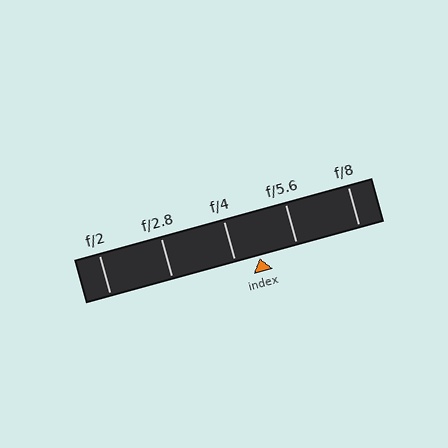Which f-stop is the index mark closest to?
The index mark is closest to f/4.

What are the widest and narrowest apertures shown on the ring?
The widest aperture shown is f/2 and the narrowest is f/8.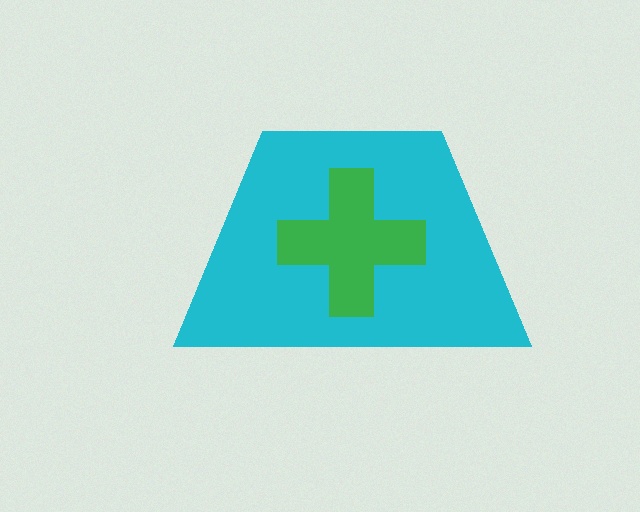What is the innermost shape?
The green cross.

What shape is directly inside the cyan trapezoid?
The green cross.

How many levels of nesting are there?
2.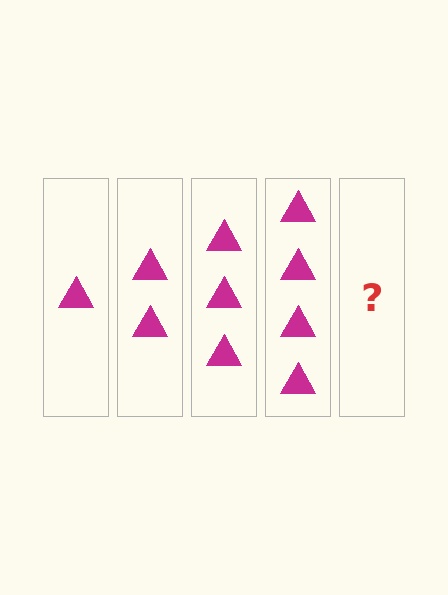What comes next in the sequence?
The next element should be 5 triangles.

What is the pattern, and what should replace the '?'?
The pattern is that each step adds one more triangle. The '?' should be 5 triangles.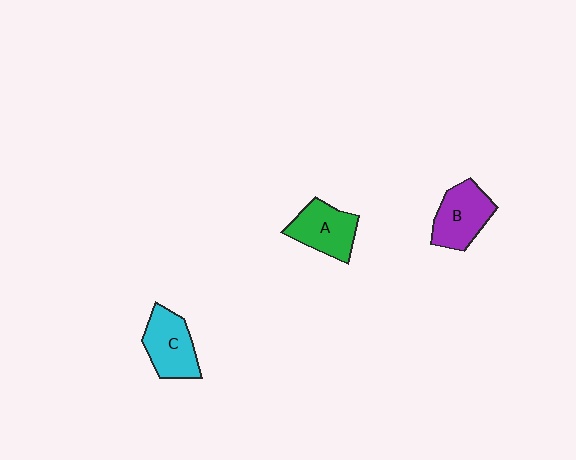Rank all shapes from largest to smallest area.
From largest to smallest: C (cyan), B (purple), A (green).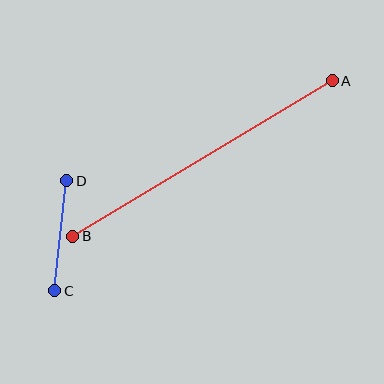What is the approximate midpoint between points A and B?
The midpoint is at approximately (202, 159) pixels.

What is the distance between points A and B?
The distance is approximately 302 pixels.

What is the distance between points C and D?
The distance is approximately 111 pixels.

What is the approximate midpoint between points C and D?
The midpoint is at approximately (61, 236) pixels.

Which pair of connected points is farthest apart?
Points A and B are farthest apart.